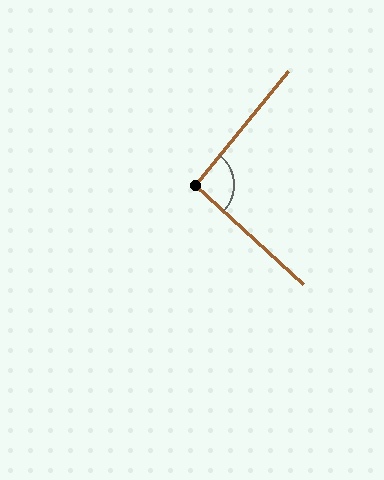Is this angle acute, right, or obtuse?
It is approximately a right angle.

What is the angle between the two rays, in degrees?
Approximately 94 degrees.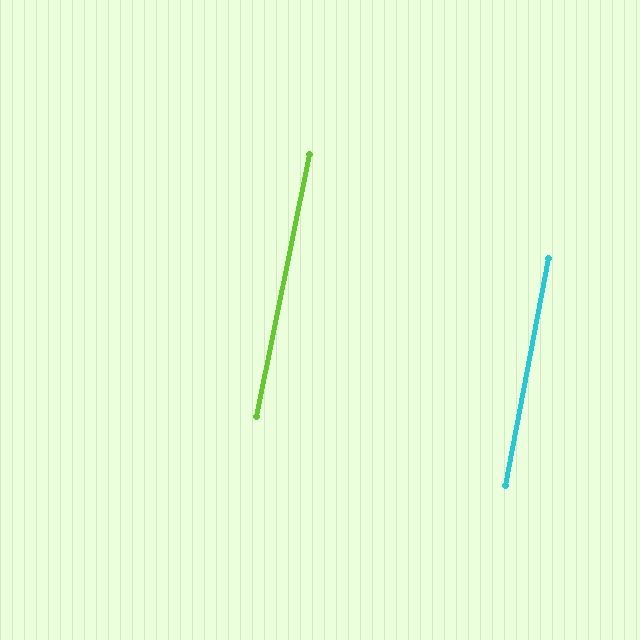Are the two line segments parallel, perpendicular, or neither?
Parallel — their directions differ by only 0.6°.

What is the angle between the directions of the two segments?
Approximately 1 degree.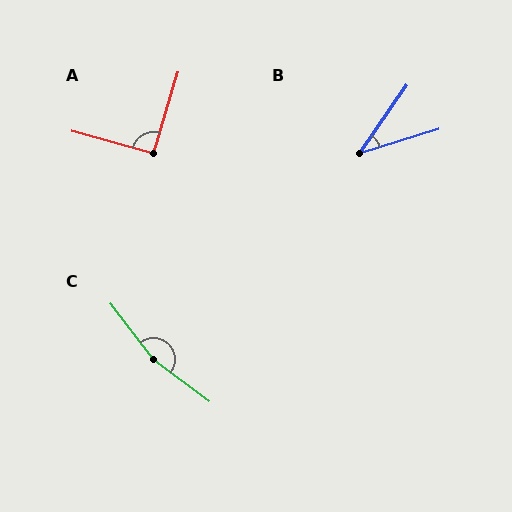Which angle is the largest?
C, at approximately 164 degrees.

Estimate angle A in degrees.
Approximately 91 degrees.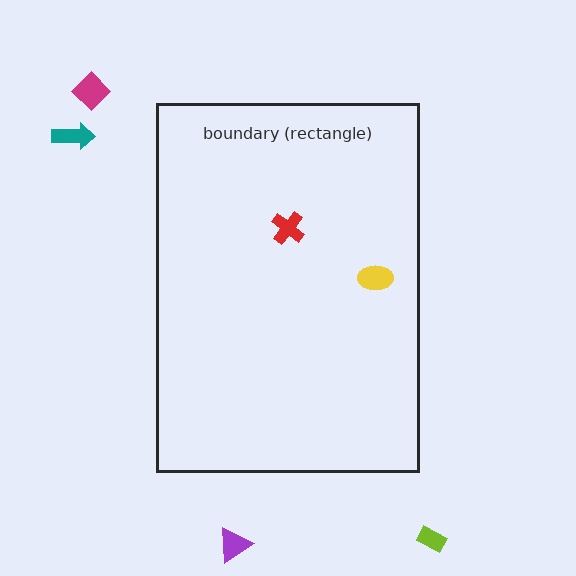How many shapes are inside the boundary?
2 inside, 4 outside.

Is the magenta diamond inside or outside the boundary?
Outside.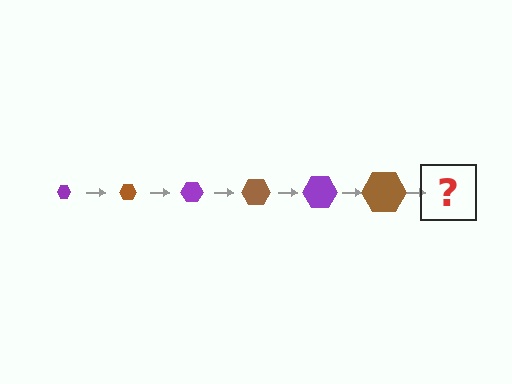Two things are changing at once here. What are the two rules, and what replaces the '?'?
The two rules are that the hexagon grows larger each step and the color cycles through purple and brown. The '?' should be a purple hexagon, larger than the previous one.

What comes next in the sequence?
The next element should be a purple hexagon, larger than the previous one.